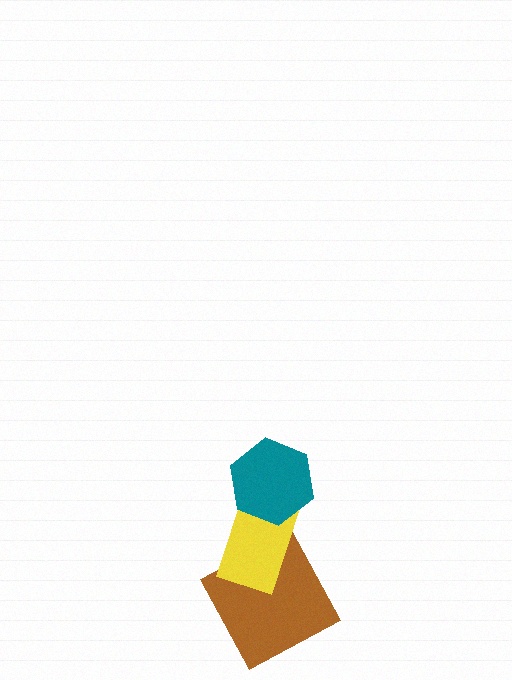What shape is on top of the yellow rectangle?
The teal hexagon is on top of the yellow rectangle.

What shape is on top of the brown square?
The yellow rectangle is on top of the brown square.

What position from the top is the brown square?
The brown square is 3rd from the top.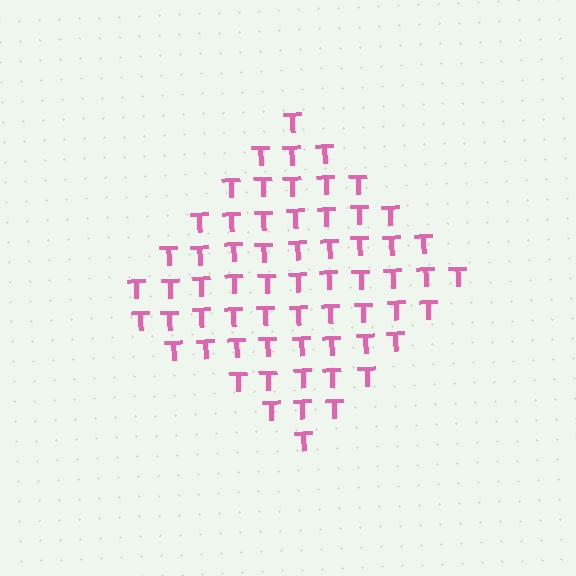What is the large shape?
The large shape is a diamond.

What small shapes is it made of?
It is made of small letter T's.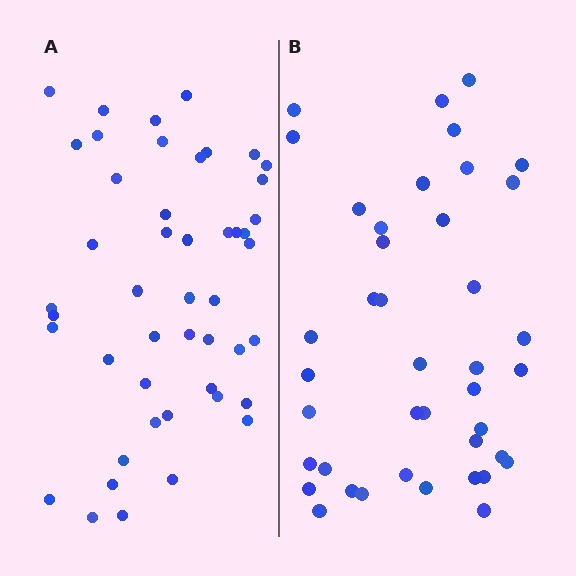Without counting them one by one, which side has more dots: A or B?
Region A (the left region) has more dots.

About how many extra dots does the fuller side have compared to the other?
Region A has about 6 more dots than region B.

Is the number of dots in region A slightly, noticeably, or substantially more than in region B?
Region A has only slightly more — the two regions are fairly close. The ratio is roughly 1.1 to 1.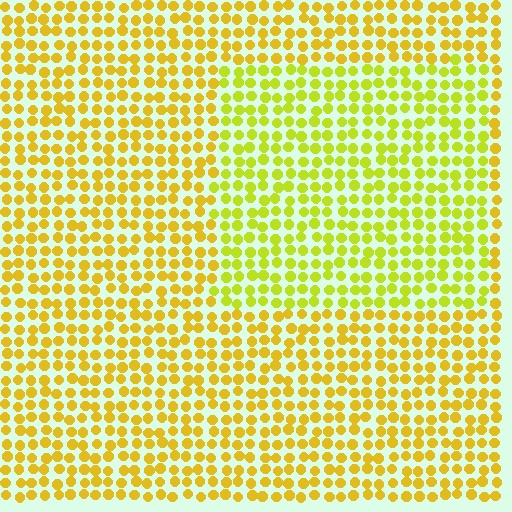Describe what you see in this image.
The image is filled with small yellow elements in a uniform arrangement. A rectangle-shaped region is visible where the elements are tinted to a slightly different hue, forming a subtle color boundary.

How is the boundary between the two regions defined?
The boundary is defined purely by a slight shift in hue (about 24 degrees). Spacing, size, and orientation are identical on both sides.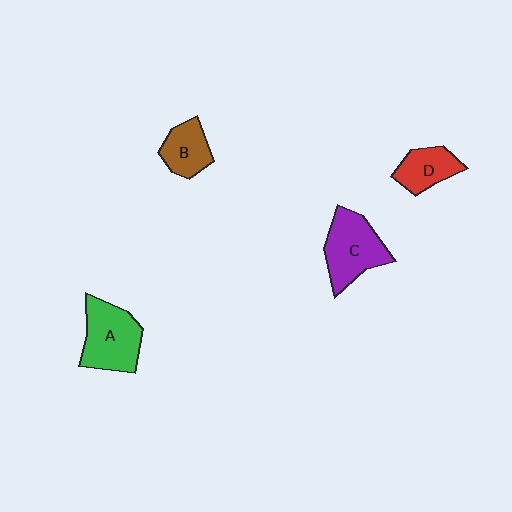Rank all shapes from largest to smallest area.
From largest to smallest: A (green), C (purple), D (red), B (brown).